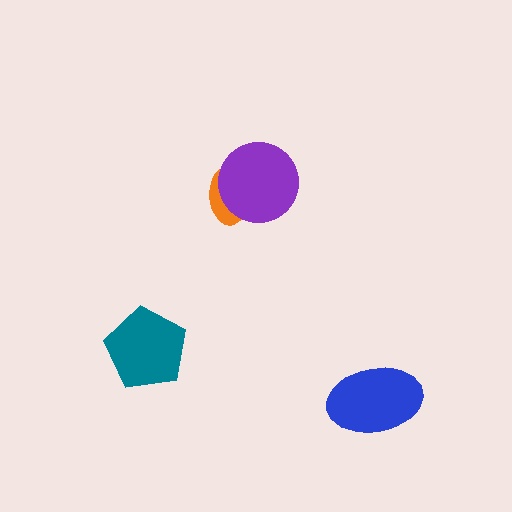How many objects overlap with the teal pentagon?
0 objects overlap with the teal pentagon.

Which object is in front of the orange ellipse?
The purple circle is in front of the orange ellipse.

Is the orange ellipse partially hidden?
Yes, it is partially covered by another shape.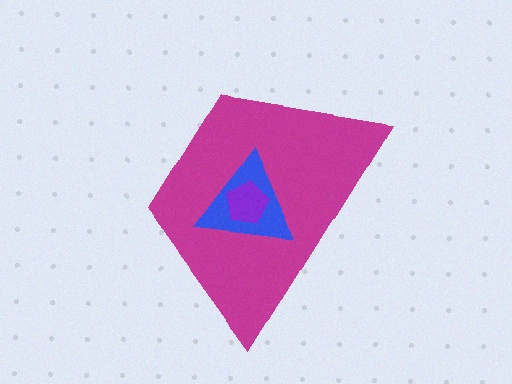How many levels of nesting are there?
3.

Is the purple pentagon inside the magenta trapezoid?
Yes.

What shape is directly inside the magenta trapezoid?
The blue triangle.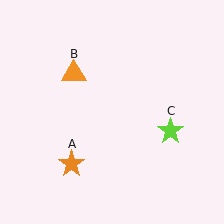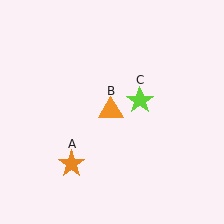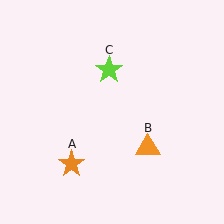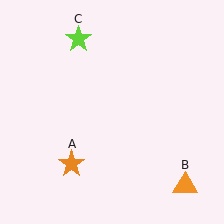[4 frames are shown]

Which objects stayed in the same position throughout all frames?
Orange star (object A) remained stationary.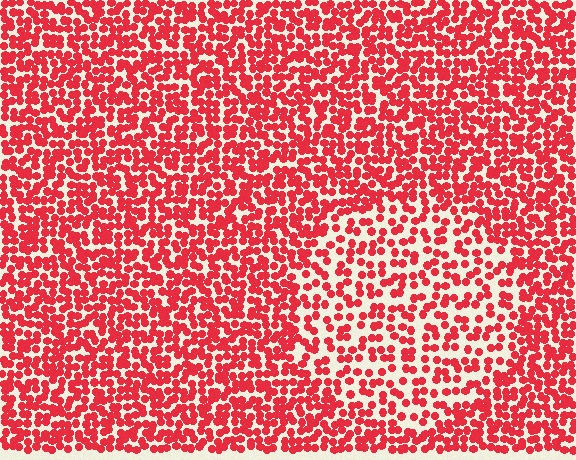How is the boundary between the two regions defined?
The boundary is defined by a change in element density (approximately 1.7x ratio). All elements are the same color, size, and shape.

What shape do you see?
I see a circle.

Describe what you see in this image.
The image contains small red elements arranged at two different densities. A circle-shaped region is visible where the elements are less densely packed than the surrounding area.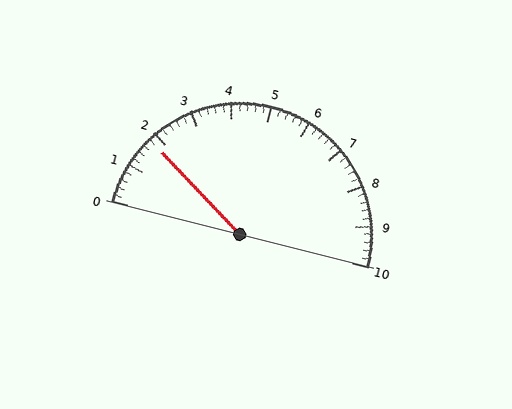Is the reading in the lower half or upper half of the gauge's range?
The reading is in the lower half of the range (0 to 10).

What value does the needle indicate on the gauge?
The needle indicates approximately 1.8.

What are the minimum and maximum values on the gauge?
The gauge ranges from 0 to 10.